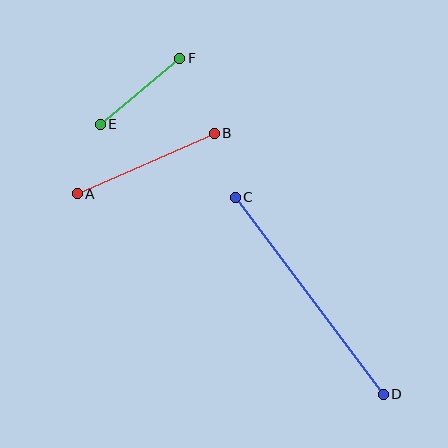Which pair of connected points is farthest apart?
Points C and D are farthest apart.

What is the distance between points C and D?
The distance is approximately 246 pixels.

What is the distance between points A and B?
The distance is approximately 150 pixels.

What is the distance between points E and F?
The distance is approximately 104 pixels.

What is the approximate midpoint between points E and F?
The midpoint is at approximately (140, 91) pixels.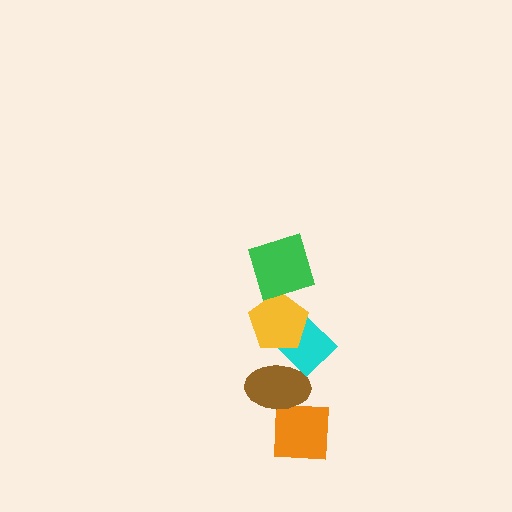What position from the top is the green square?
The green square is 1st from the top.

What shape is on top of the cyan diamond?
The yellow pentagon is on top of the cyan diamond.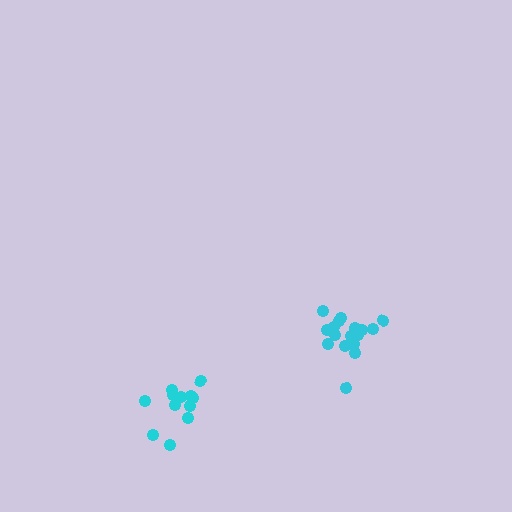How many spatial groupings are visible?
There are 2 spatial groupings.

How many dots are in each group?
Group 1: 17 dots, Group 2: 12 dots (29 total).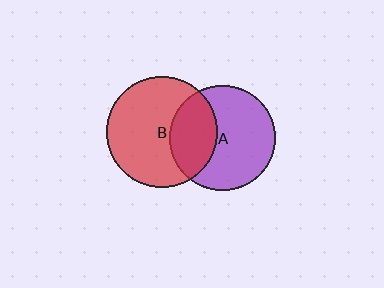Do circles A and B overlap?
Yes.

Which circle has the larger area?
Circle B (red).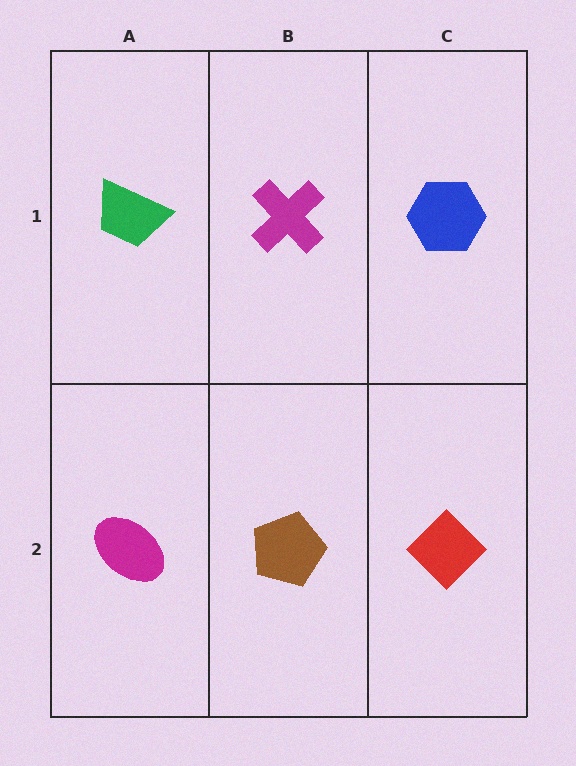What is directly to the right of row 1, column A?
A magenta cross.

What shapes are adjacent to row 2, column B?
A magenta cross (row 1, column B), a magenta ellipse (row 2, column A), a red diamond (row 2, column C).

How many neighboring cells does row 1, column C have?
2.